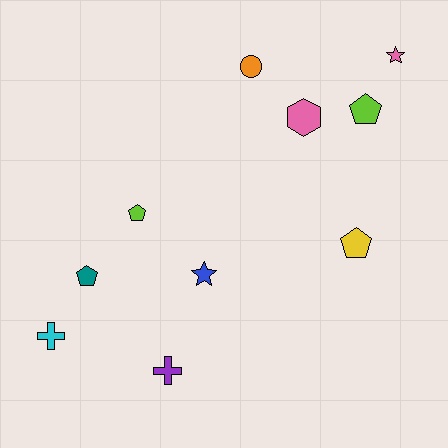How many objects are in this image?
There are 10 objects.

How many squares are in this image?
There are no squares.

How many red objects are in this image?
There are no red objects.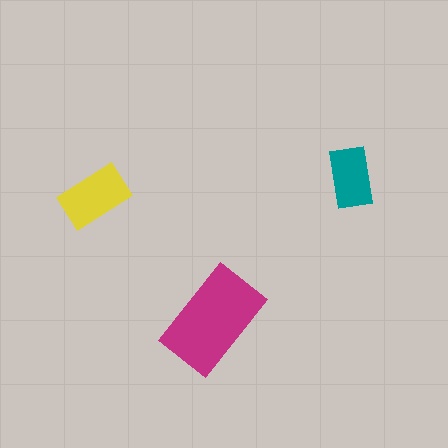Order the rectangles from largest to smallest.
the magenta one, the yellow one, the teal one.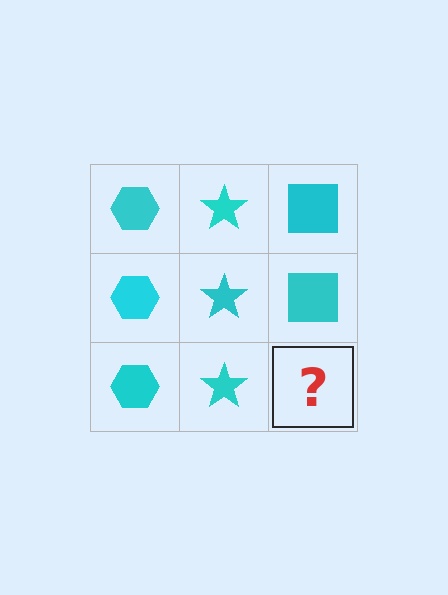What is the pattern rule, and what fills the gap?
The rule is that each column has a consistent shape. The gap should be filled with a cyan square.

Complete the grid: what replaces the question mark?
The question mark should be replaced with a cyan square.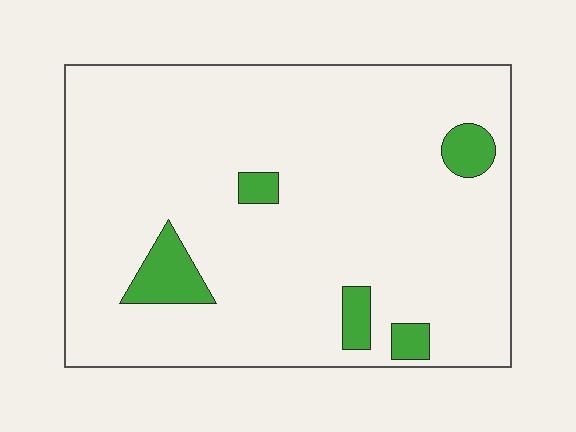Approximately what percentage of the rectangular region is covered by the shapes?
Approximately 10%.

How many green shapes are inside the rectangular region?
5.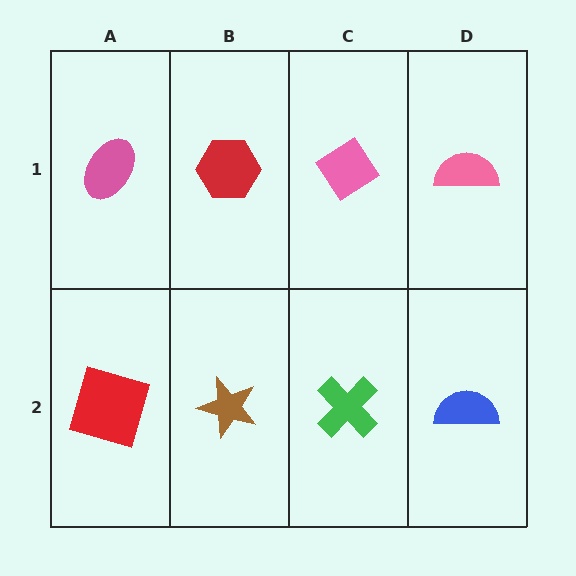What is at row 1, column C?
A pink diamond.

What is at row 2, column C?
A green cross.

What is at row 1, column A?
A pink ellipse.